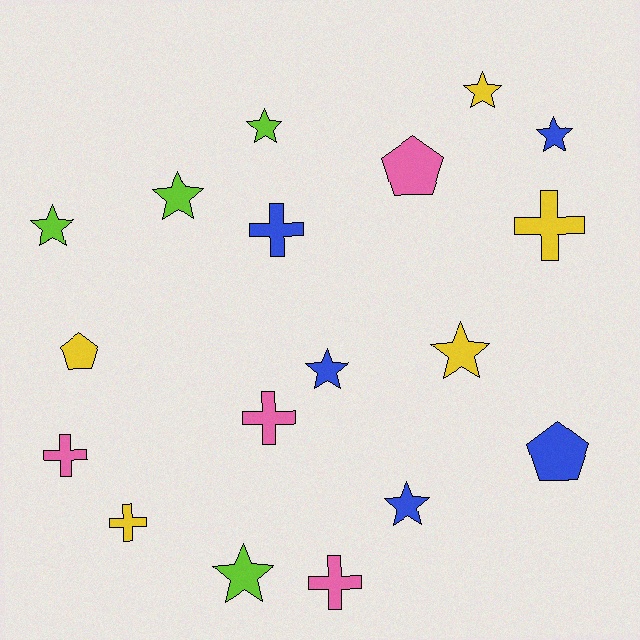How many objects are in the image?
There are 18 objects.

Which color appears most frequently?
Blue, with 5 objects.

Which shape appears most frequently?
Star, with 9 objects.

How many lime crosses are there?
There are no lime crosses.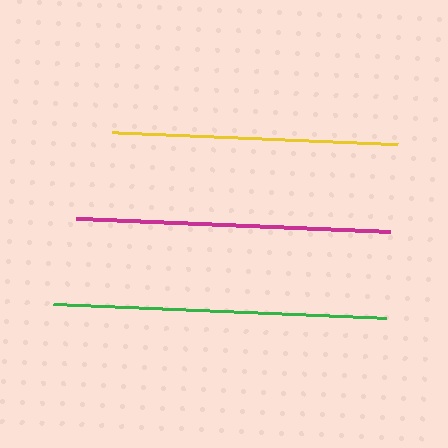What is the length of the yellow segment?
The yellow segment is approximately 286 pixels long.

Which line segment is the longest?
The green line is the longest at approximately 333 pixels.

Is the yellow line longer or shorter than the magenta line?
The magenta line is longer than the yellow line.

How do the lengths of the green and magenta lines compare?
The green and magenta lines are approximately the same length.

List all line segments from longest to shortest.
From longest to shortest: green, magenta, yellow.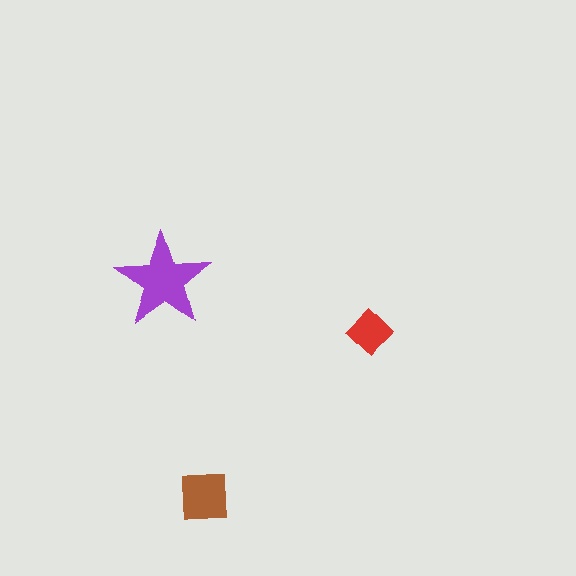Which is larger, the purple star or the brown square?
The purple star.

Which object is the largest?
The purple star.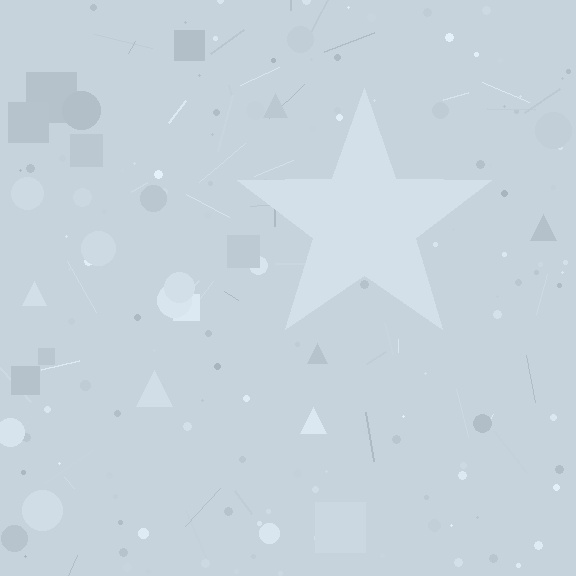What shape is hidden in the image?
A star is hidden in the image.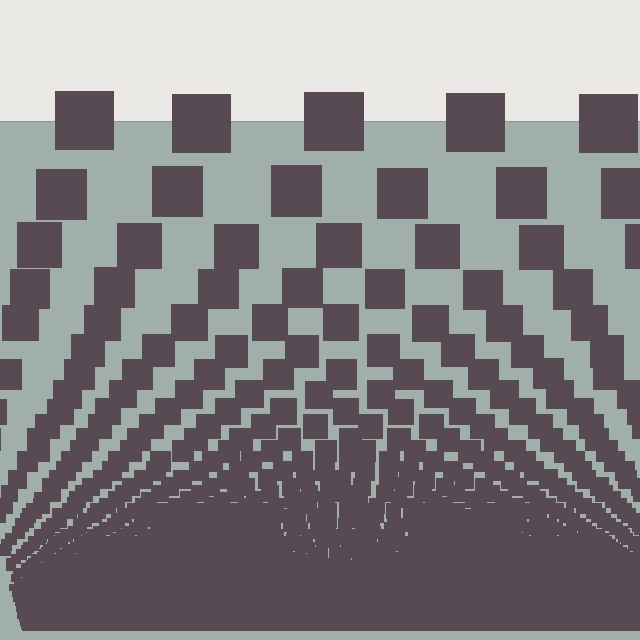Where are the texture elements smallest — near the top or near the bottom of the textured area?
Near the bottom.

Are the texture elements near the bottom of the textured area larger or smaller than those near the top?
Smaller. The gradient is inverted — elements near the bottom are smaller and denser.